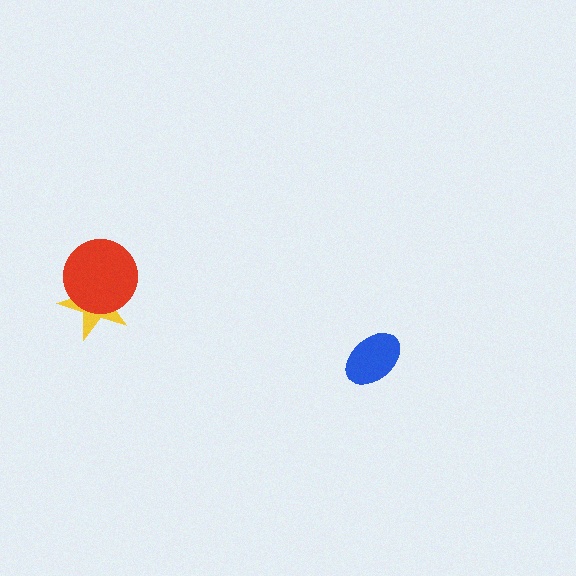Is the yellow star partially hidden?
Yes, it is partially covered by another shape.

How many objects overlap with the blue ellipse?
0 objects overlap with the blue ellipse.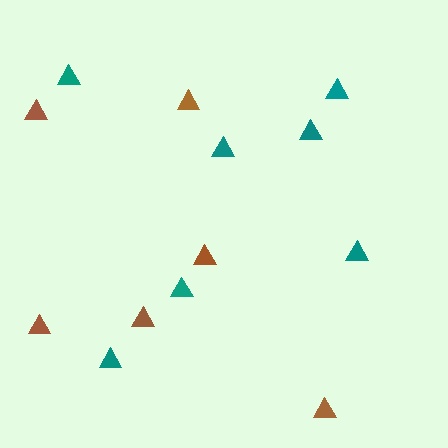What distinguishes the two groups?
There are 2 groups: one group of brown triangles (6) and one group of teal triangles (7).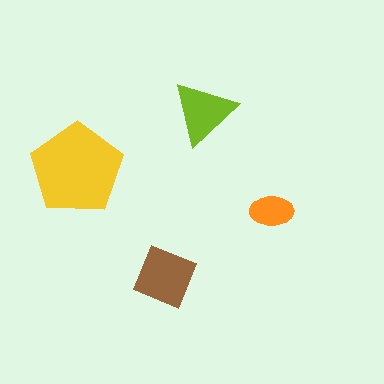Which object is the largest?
The yellow pentagon.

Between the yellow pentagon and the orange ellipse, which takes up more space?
The yellow pentagon.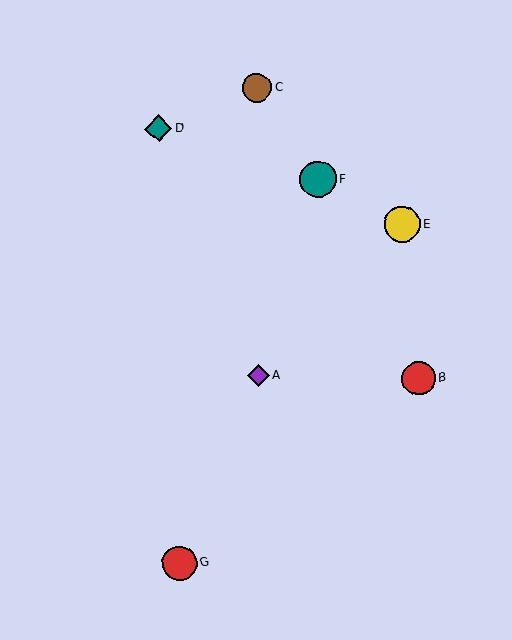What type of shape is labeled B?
Shape B is a red circle.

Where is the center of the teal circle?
The center of the teal circle is at (318, 179).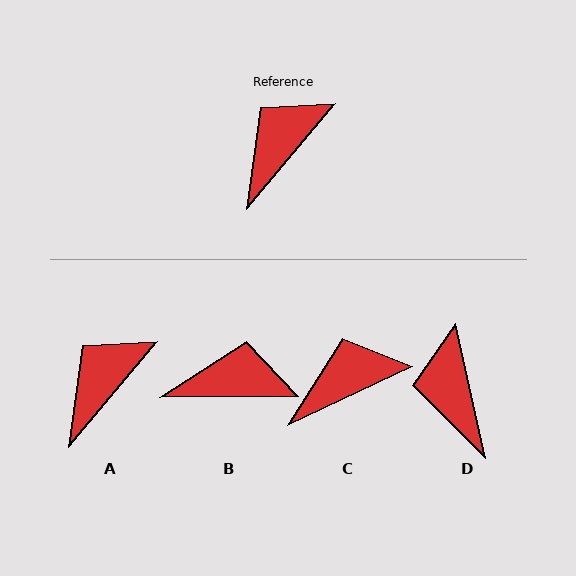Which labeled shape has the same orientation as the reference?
A.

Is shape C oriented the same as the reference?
No, it is off by about 25 degrees.